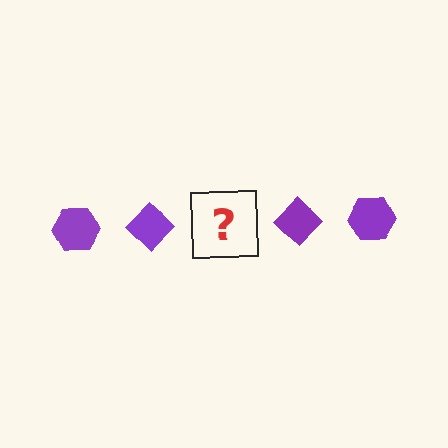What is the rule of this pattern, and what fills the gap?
The rule is that the pattern cycles through hexagon, diamond shapes in purple. The gap should be filled with a purple hexagon.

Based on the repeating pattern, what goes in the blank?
The blank should be a purple hexagon.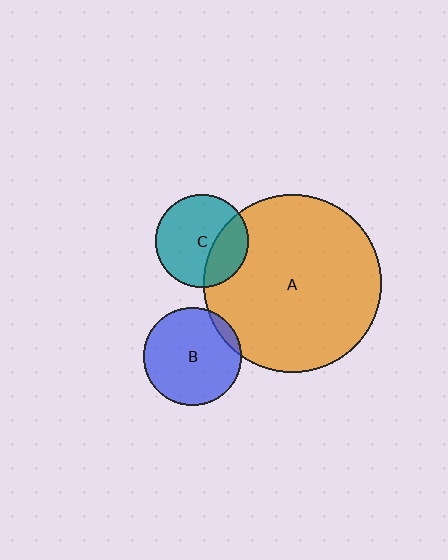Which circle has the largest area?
Circle A (orange).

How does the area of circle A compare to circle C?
Approximately 3.7 times.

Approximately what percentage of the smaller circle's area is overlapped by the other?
Approximately 30%.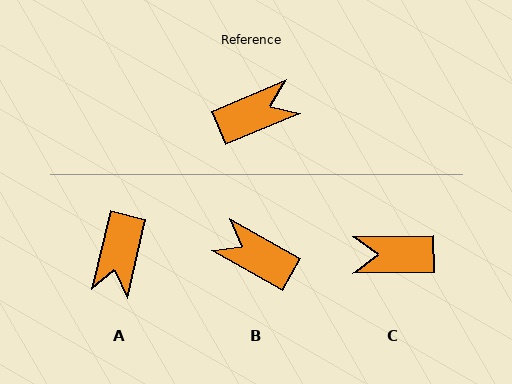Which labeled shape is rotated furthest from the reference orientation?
C, about 158 degrees away.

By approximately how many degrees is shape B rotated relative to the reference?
Approximately 128 degrees counter-clockwise.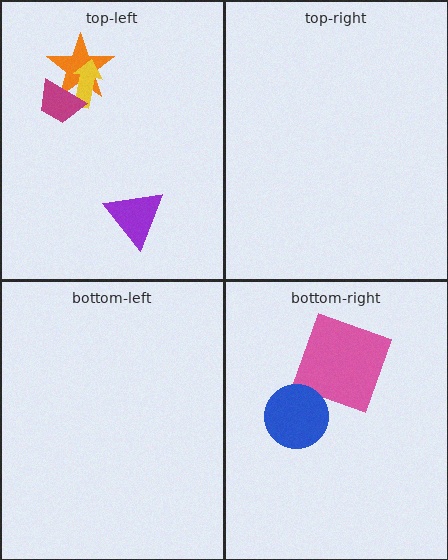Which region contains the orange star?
The top-left region.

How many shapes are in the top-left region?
4.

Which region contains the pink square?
The bottom-right region.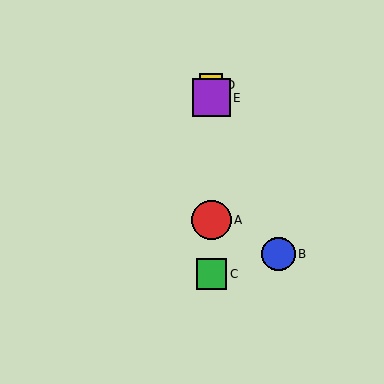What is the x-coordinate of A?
Object A is at x≈211.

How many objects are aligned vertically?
4 objects (A, C, D, E) are aligned vertically.